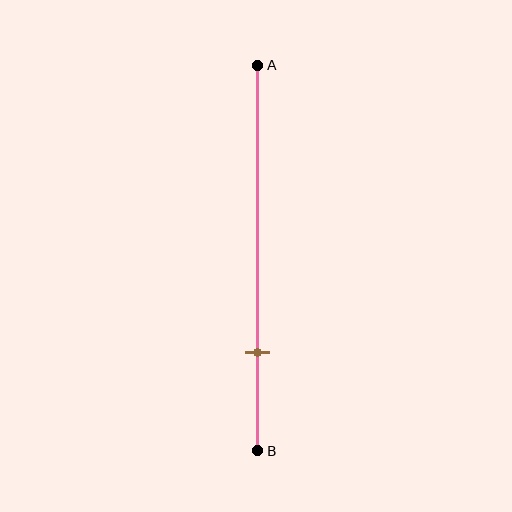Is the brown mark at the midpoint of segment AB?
No, the mark is at about 75% from A, not at the 50% midpoint.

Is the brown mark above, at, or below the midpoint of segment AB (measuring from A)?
The brown mark is below the midpoint of segment AB.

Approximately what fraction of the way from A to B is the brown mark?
The brown mark is approximately 75% of the way from A to B.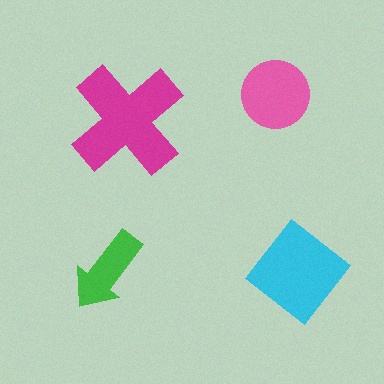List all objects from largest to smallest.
The magenta cross, the cyan diamond, the pink circle, the green arrow.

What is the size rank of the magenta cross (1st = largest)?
1st.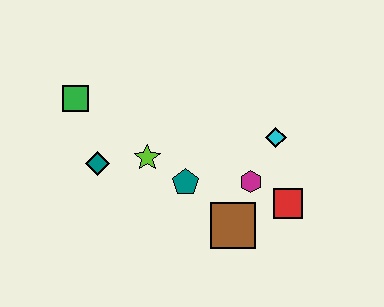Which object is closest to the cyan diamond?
The magenta hexagon is closest to the cyan diamond.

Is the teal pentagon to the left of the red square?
Yes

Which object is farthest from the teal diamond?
The red square is farthest from the teal diamond.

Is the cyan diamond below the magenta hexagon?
No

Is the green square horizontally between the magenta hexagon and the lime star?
No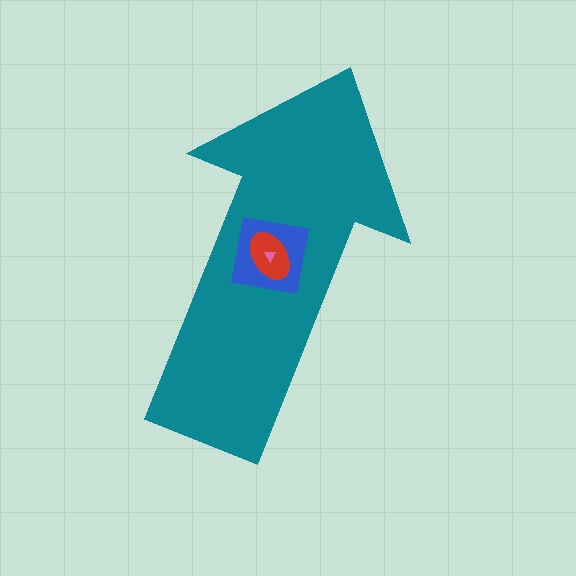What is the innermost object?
The pink triangle.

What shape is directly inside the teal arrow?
The blue square.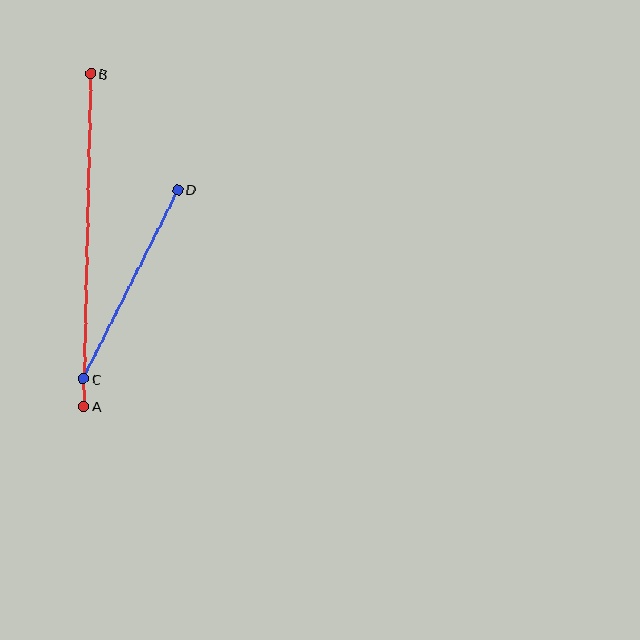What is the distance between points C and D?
The distance is approximately 211 pixels.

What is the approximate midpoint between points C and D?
The midpoint is at approximately (130, 284) pixels.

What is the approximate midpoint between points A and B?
The midpoint is at approximately (87, 240) pixels.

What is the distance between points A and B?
The distance is approximately 332 pixels.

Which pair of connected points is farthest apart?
Points A and B are farthest apart.